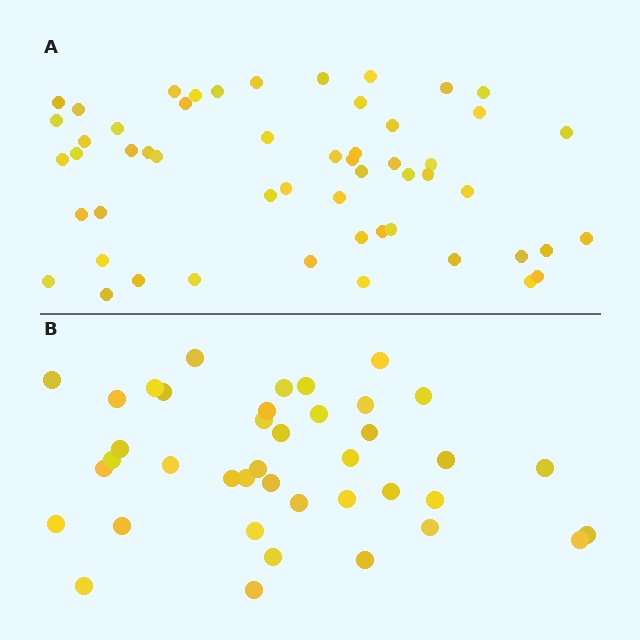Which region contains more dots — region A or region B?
Region A (the top region) has more dots.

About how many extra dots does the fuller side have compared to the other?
Region A has approximately 15 more dots than region B.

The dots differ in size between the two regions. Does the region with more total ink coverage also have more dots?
No. Region B has more total ink coverage because its dots are larger, but region A actually contains more individual dots. Total area can be misleading — the number of items is what matters here.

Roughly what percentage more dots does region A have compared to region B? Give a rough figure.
About 35% more.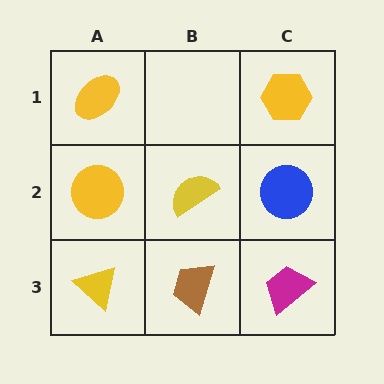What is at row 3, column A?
A yellow triangle.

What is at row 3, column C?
A magenta trapezoid.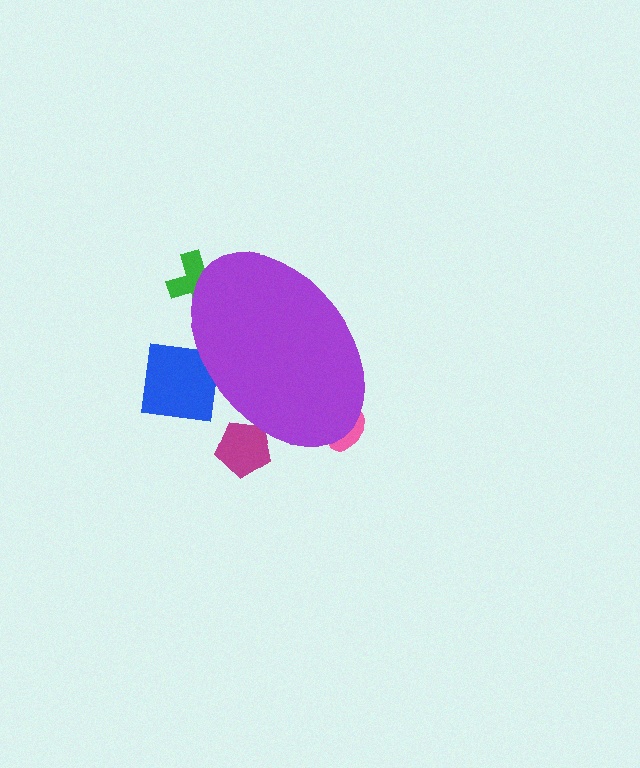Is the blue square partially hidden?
Yes, the blue square is partially hidden behind the purple ellipse.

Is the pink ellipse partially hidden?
Yes, the pink ellipse is partially hidden behind the purple ellipse.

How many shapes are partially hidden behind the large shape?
4 shapes are partially hidden.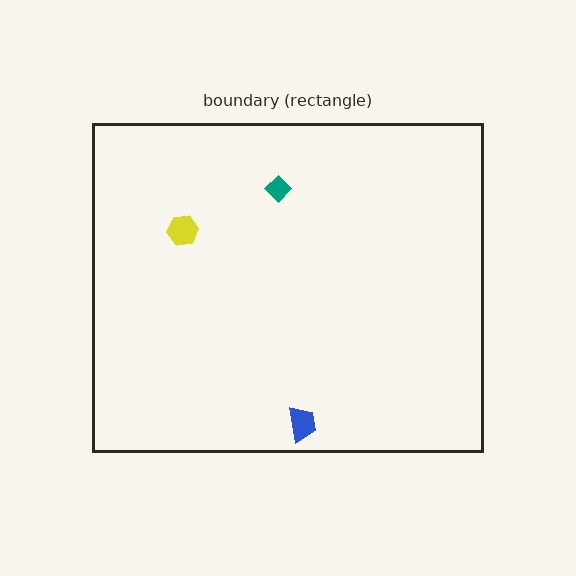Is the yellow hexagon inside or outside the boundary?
Inside.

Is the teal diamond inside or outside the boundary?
Inside.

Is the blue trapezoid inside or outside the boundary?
Inside.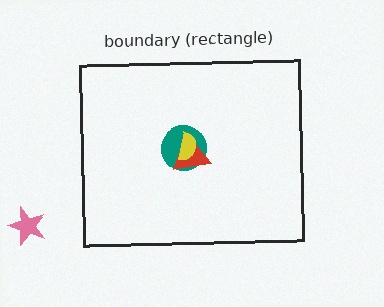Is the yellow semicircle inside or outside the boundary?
Inside.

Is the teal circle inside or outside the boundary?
Inside.